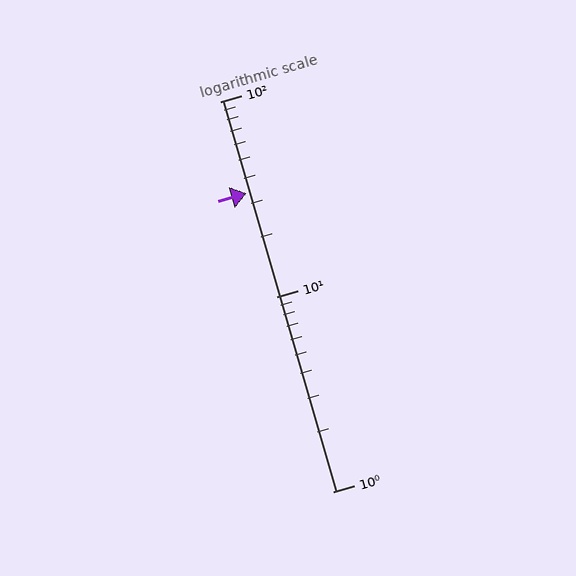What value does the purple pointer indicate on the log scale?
The pointer indicates approximately 34.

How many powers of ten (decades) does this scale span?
The scale spans 2 decades, from 1 to 100.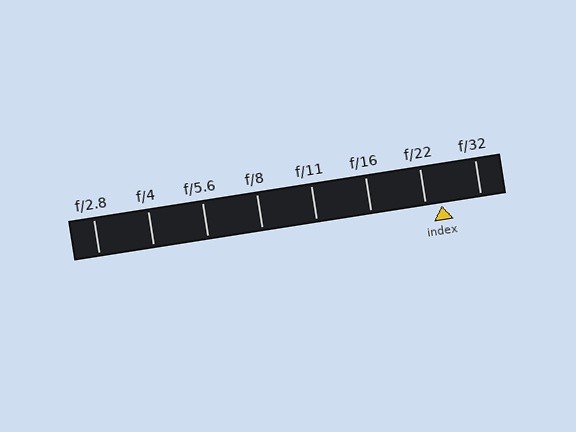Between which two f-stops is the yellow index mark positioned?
The index mark is between f/22 and f/32.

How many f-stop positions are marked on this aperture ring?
There are 8 f-stop positions marked.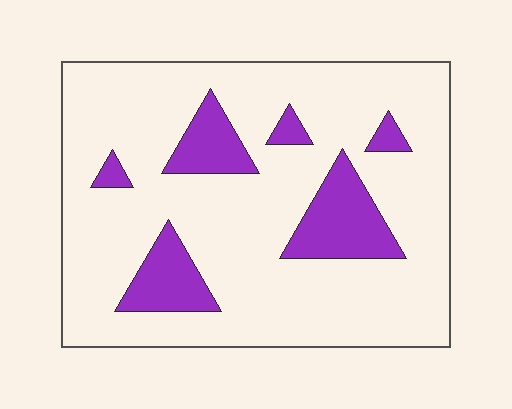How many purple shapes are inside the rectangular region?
6.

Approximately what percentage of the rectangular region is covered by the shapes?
Approximately 15%.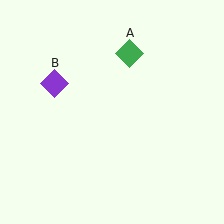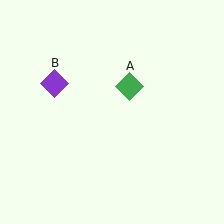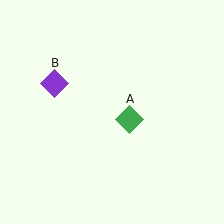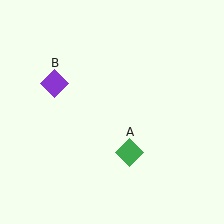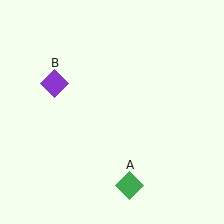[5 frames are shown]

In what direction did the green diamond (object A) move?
The green diamond (object A) moved down.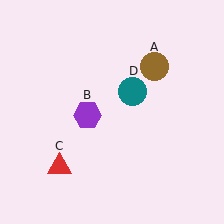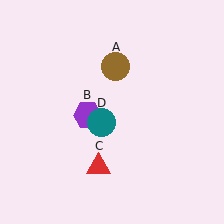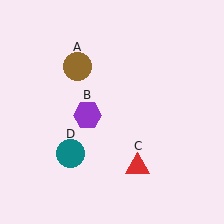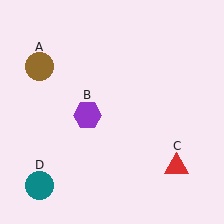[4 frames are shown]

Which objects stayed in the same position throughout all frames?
Purple hexagon (object B) remained stationary.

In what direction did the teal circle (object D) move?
The teal circle (object D) moved down and to the left.